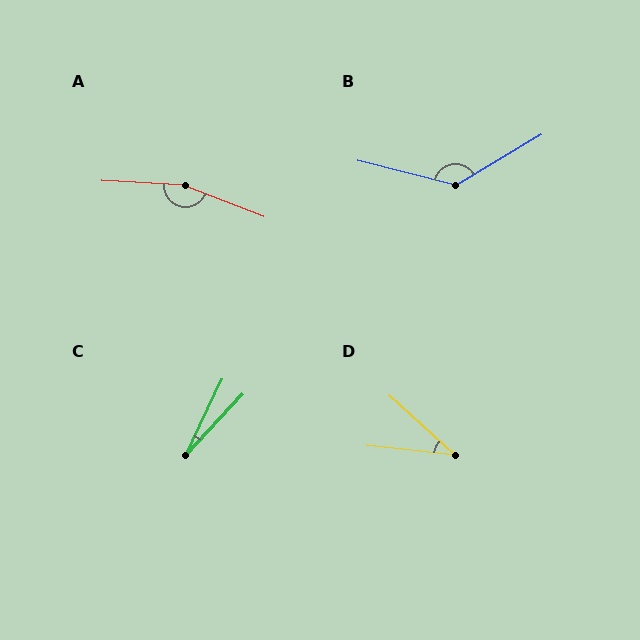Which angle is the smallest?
C, at approximately 18 degrees.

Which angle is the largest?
A, at approximately 162 degrees.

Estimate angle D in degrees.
Approximately 36 degrees.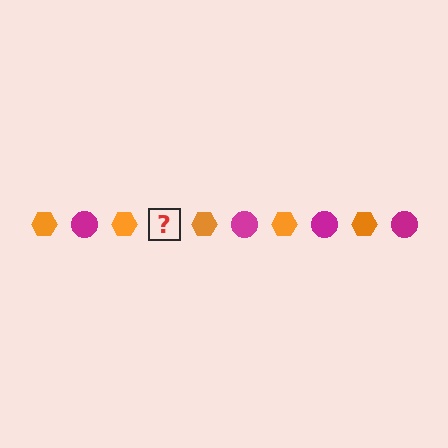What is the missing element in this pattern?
The missing element is a magenta circle.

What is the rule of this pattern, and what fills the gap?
The rule is that the pattern alternates between orange hexagon and magenta circle. The gap should be filled with a magenta circle.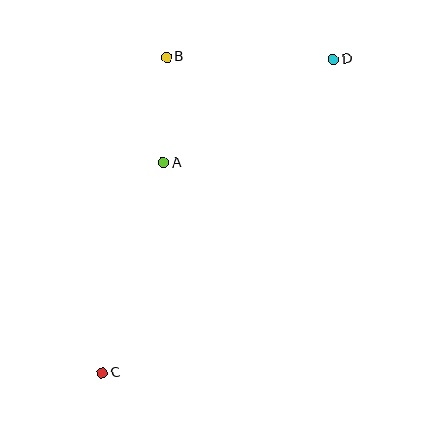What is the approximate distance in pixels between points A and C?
The distance between A and C is approximately 219 pixels.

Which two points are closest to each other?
Points A and B are closest to each other.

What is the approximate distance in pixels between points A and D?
The distance between A and D is approximately 199 pixels.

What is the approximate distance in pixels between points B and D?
The distance between B and D is approximately 167 pixels.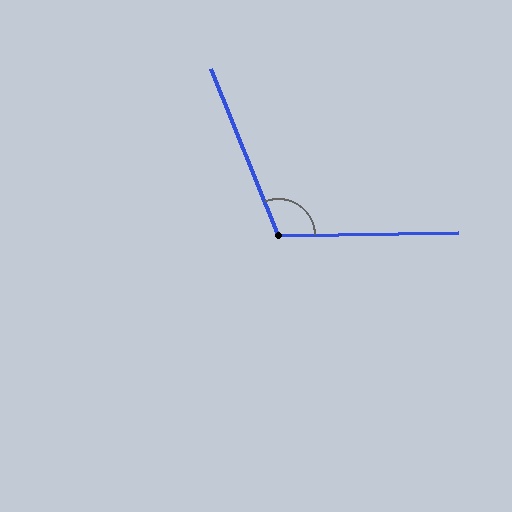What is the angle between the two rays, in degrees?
Approximately 111 degrees.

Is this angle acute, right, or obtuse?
It is obtuse.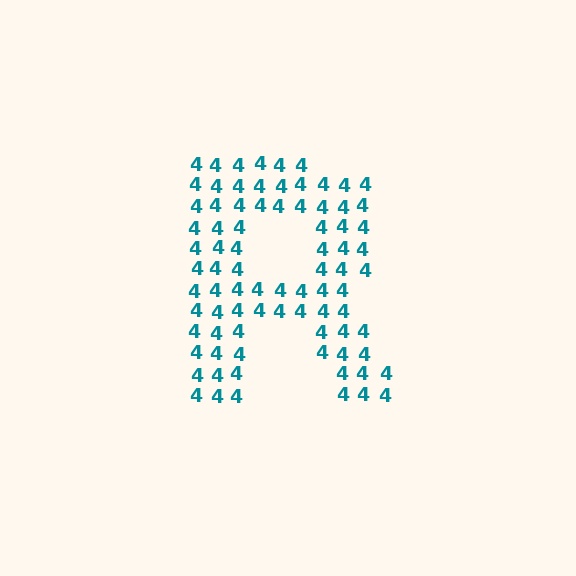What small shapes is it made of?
It is made of small digit 4's.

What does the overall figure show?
The overall figure shows the letter R.